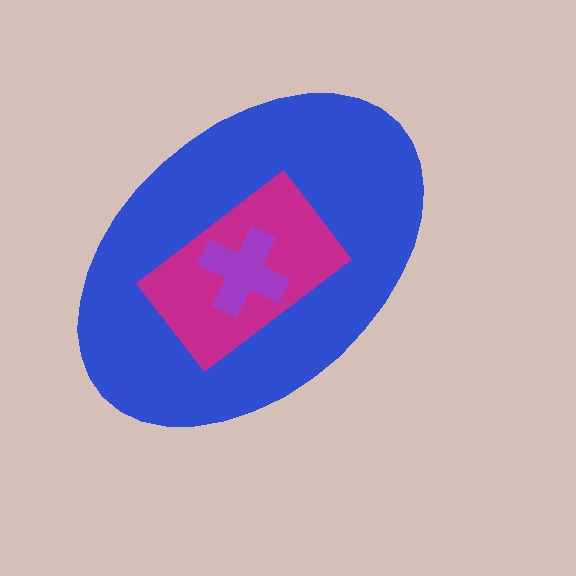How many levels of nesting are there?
3.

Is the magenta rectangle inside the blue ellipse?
Yes.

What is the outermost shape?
The blue ellipse.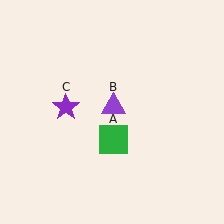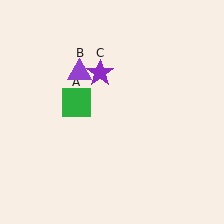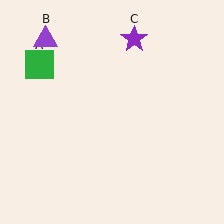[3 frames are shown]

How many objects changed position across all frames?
3 objects changed position: green square (object A), purple triangle (object B), purple star (object C).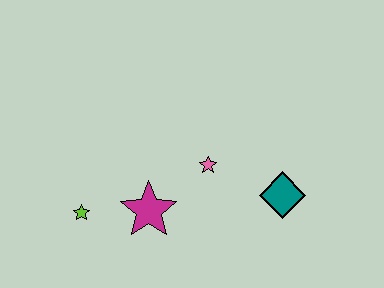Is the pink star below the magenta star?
No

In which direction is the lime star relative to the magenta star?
The lime star is to the left of the magenta star.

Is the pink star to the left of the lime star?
No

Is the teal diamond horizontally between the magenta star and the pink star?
No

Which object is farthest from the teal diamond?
The lime star is farthest from the teal diamond.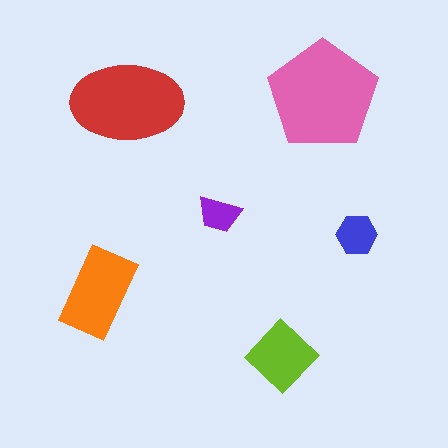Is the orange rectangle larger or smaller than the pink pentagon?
Smaller.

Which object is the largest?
The pink pentagon.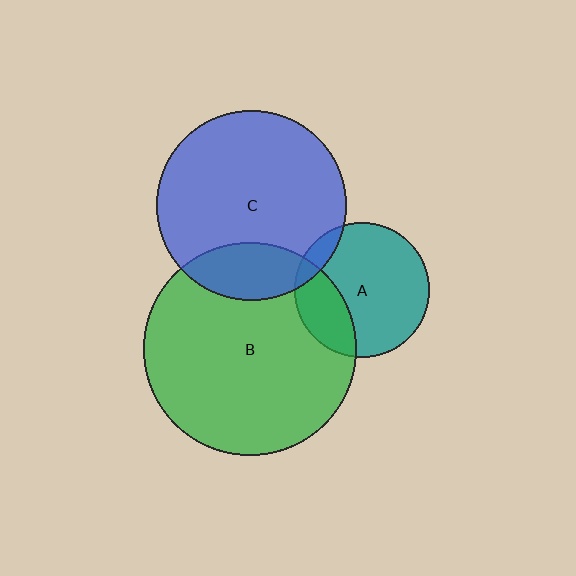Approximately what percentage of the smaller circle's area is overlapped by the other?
Approximately 20%.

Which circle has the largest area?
Circle B (green).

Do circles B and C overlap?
Yes.